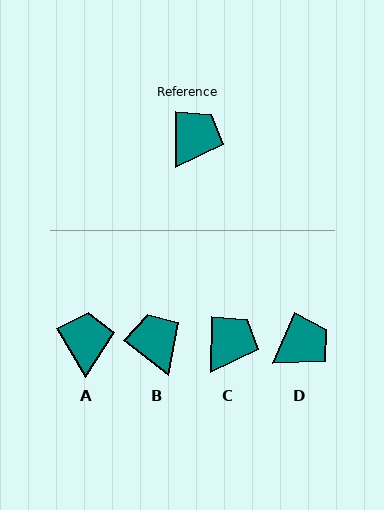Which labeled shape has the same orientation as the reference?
C.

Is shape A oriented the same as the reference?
No, it is off by about 31 degrees.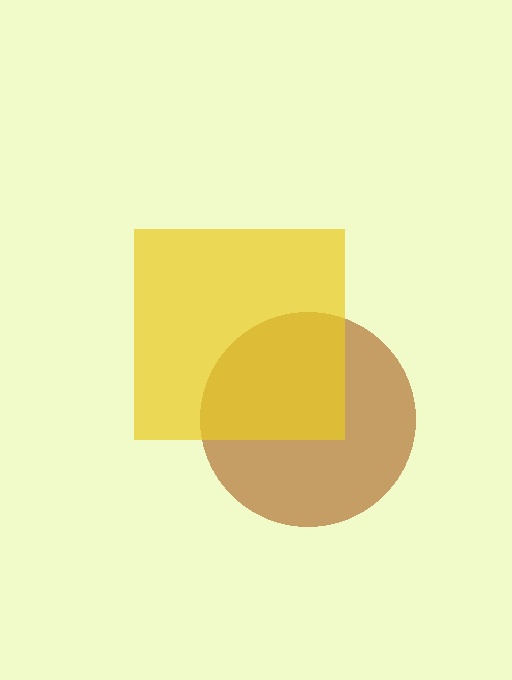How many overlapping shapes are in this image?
There are 2 overlapping shapes in the image.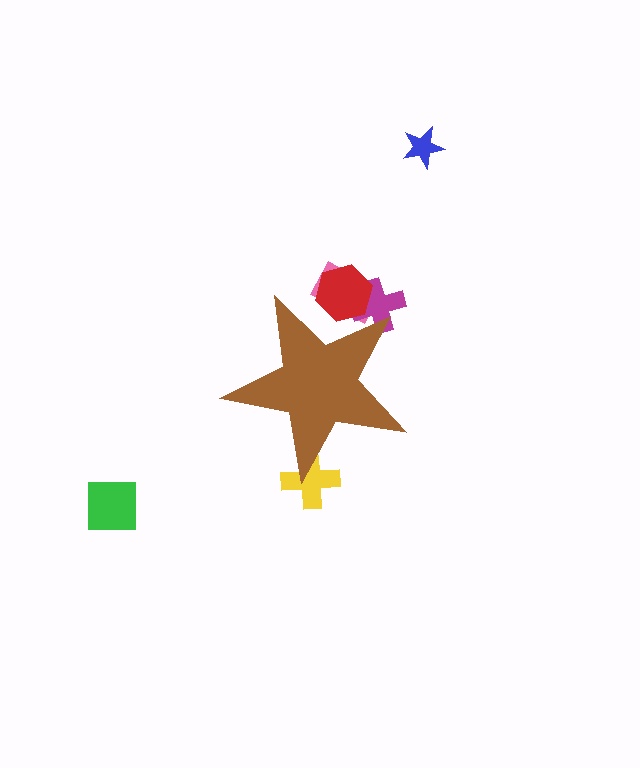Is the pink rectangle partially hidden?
Yes, the pink rectangle is partially hidden behind the brown star.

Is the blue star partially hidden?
No, the blue star is fully visible.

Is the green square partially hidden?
No, the green square is fully visible.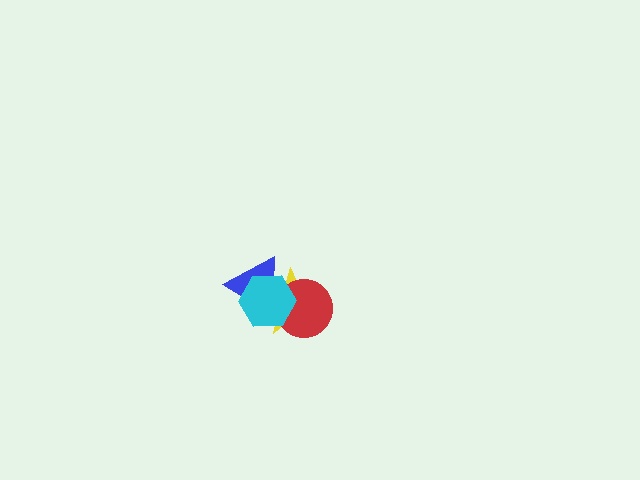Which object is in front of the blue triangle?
The cyan hexagon is in front of the blue triangle.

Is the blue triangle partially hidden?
Yes, it is partially covered by another shape.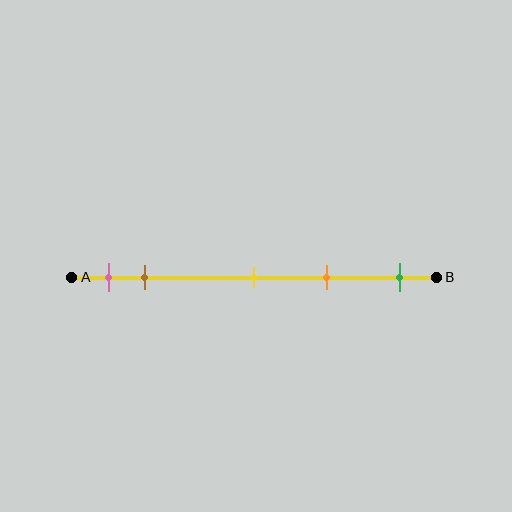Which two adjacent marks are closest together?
The pink and brown marks are the closest adjacent pair.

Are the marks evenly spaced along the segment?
No, the marks are not evenly spaced.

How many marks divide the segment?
There are 5 marks dividing the segment.